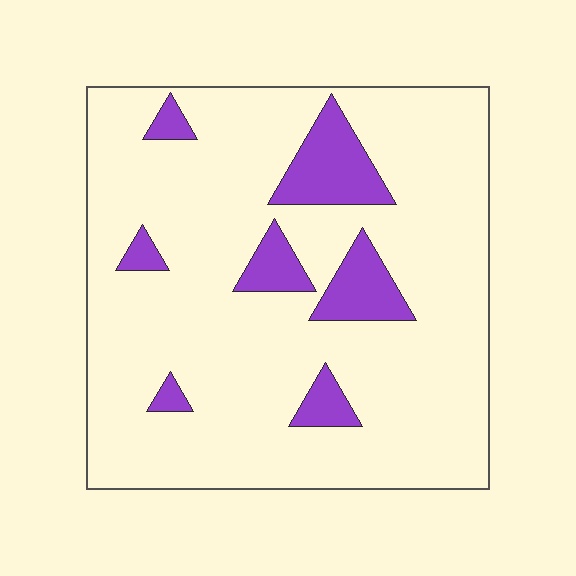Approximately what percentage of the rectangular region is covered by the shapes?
Approximately 15%.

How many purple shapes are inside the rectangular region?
7.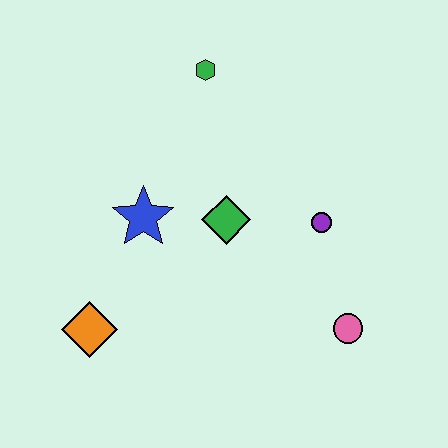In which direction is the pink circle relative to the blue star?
The pink circle is to the right of the blue star.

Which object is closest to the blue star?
The green diamond is closest to the blue star.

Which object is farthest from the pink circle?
The green hexagon is farthest from the pink circle.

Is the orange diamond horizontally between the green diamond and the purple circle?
No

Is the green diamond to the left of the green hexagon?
No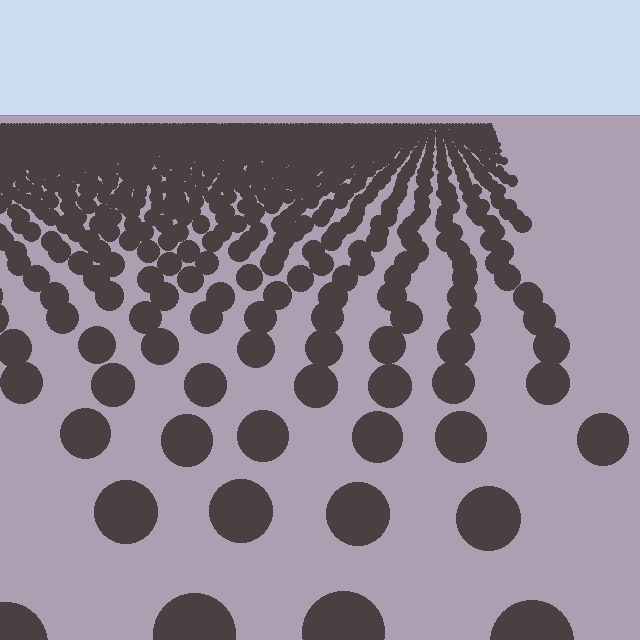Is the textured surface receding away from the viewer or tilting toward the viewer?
The surface is receding away from the viewer. Texture elements get smaller and denser toward the top.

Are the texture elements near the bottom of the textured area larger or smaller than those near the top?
Larger. Near the bottom, elements are closer to the viewer and appear at a bigger on-screen size.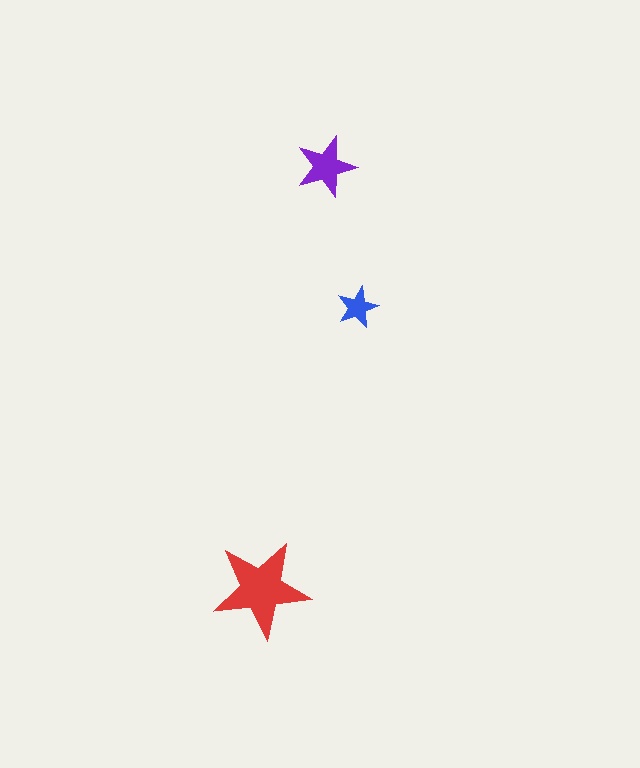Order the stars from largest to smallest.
the red one, the purple one, the blue one.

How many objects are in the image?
There are 3 objects in the image.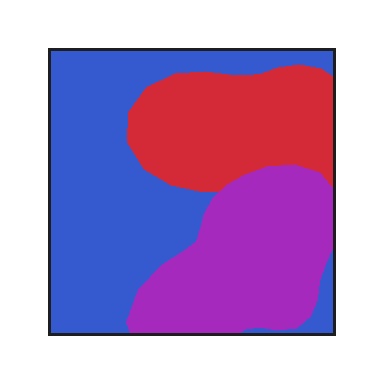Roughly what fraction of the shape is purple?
Purple covers 29% of the shape.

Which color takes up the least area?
Red, at roughly 25%.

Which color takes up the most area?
Blue, at roughly 45%.